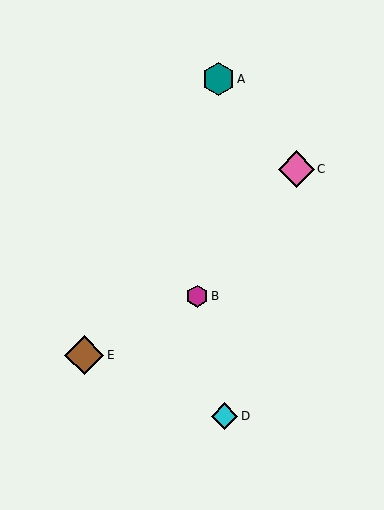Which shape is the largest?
The brown diamond (labeled E) is the largest.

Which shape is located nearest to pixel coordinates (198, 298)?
The magenta hexagon (labeled B) at (197, 296) is nearest to that location.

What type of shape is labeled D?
Shape D is a cyan diamond.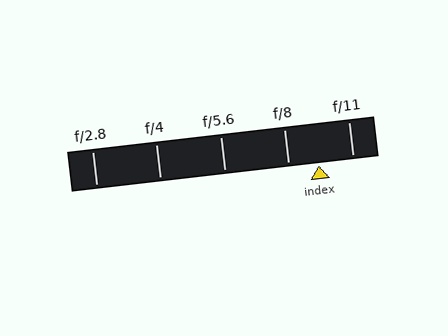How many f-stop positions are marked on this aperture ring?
There are 5 f-stop positions marked.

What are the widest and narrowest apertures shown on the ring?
The widest aperture shown is f/2.8 and the narrowest is f/11.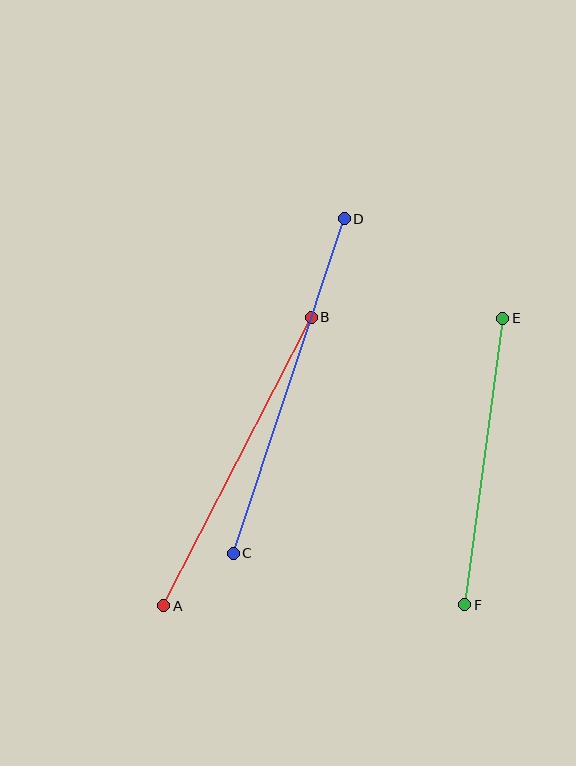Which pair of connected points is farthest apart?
Points C and D are farthest apart.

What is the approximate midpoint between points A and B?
The midpoint is at approximately (237, 462) pixels.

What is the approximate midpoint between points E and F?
The midpoint is at approximately (484, 461) pixels.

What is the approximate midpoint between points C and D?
The midpoint is at approximately (289, 386) pixels.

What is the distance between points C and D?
The distance is approximately 353 pixels.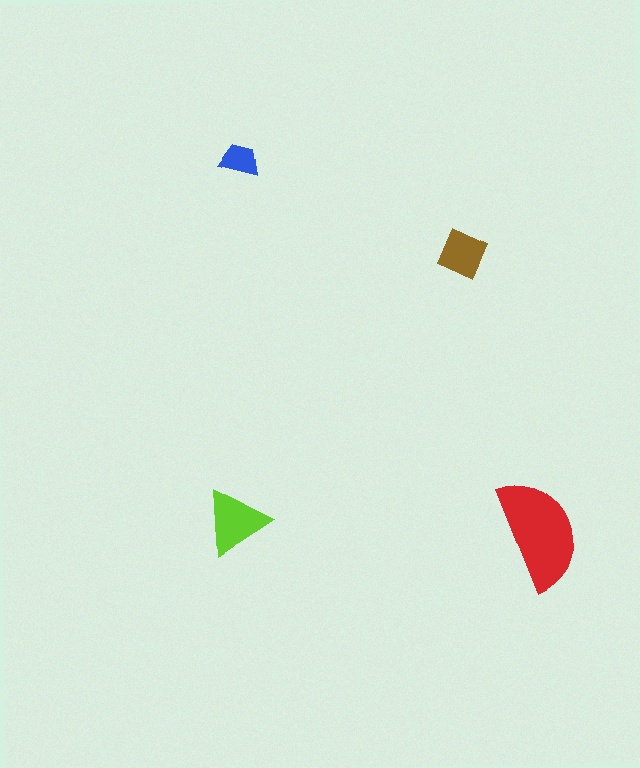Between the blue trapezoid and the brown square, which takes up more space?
The brown square.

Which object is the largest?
The red semicircle.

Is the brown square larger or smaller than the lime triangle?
Smaller.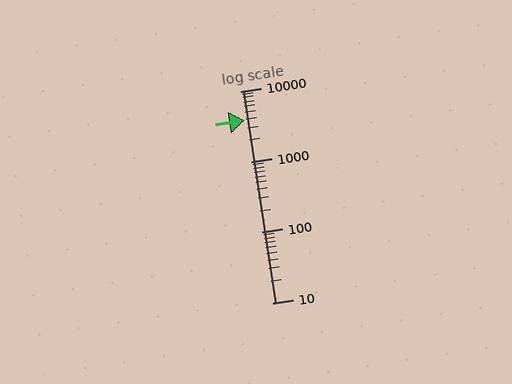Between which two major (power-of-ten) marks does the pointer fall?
The pointer is between 1000 and 10000.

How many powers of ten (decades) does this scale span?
The scale spans 3 decades, from 10 to 10000.